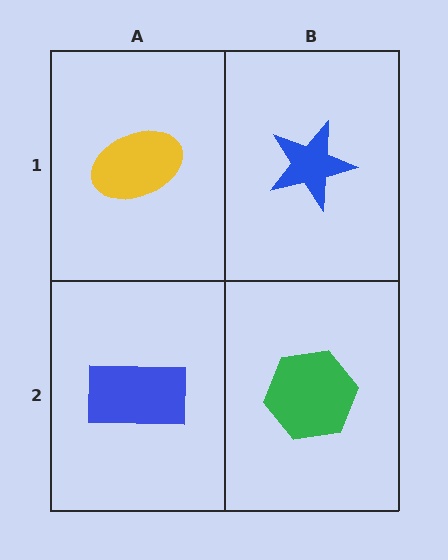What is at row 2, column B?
A green hexagon.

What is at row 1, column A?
A yellow ellipse.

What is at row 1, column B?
A blue star.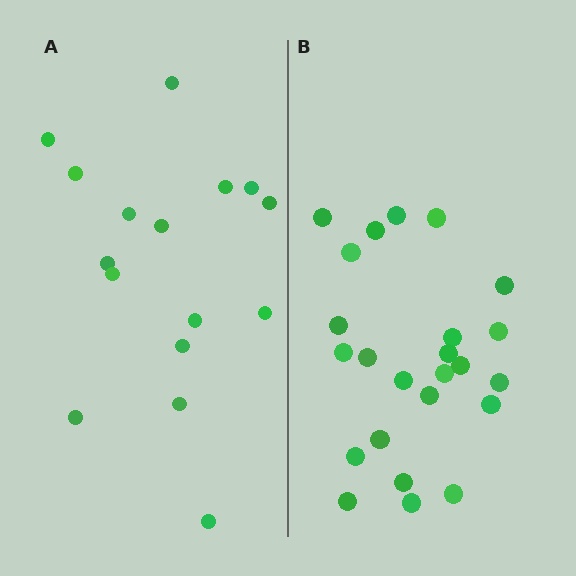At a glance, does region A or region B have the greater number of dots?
Region B (the right region) has more dots.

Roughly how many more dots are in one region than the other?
Region B has roughly 8 or so more dots than region A.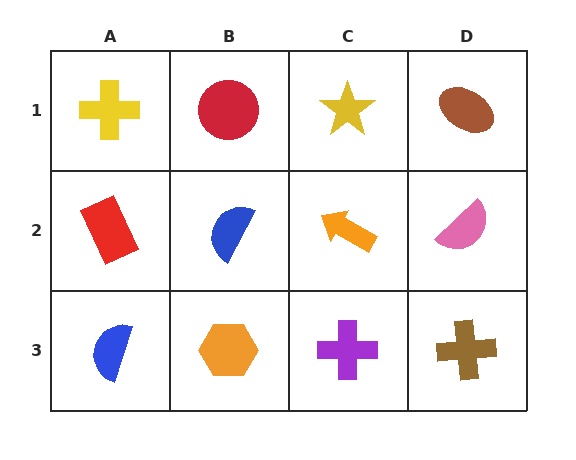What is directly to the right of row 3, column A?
An orange hexagon.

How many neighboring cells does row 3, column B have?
3.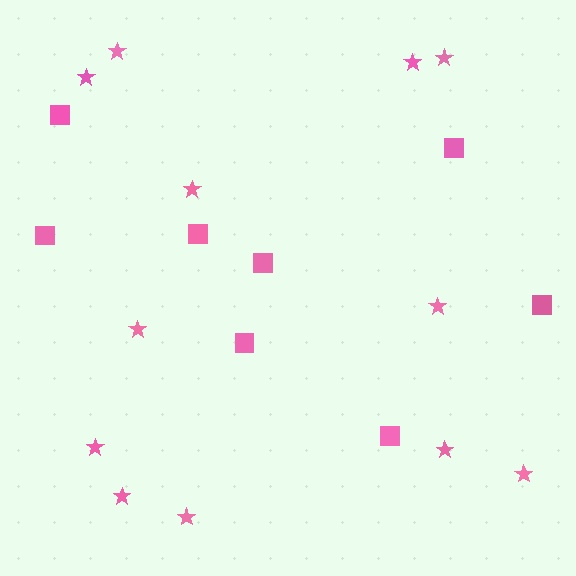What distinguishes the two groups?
There are 2 groups: one group of squares (8) and one group of stars (12).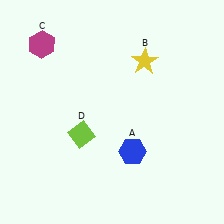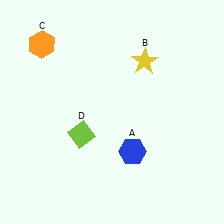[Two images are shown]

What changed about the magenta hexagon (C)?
In Image 1, C is magenta. In Image 2, it changed to orange.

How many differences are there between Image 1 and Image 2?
There is 1 difference between the two images.